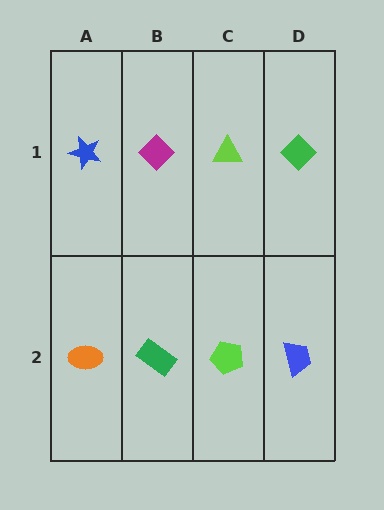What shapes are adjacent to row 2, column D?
A green diamond (row 1, column D), a lime pentagon (row 2, column C).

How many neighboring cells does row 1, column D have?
2.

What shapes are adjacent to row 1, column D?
A blue trapezoid (row 2, column D), a lime triangle (row 1, column C).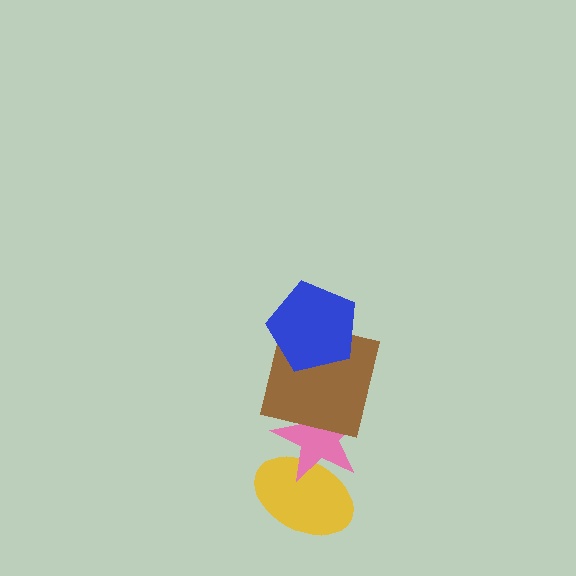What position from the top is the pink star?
The pink star is 3rd from the top.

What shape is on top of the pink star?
The brown square is on top of the pink star.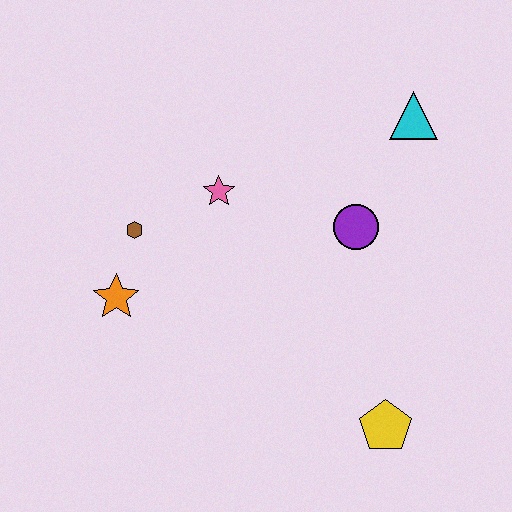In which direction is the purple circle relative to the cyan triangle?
The purple circle is below the cyan triangle.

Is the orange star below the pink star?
Yes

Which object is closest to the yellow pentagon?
The purple circle is closest to the yellow pentagon.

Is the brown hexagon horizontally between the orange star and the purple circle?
Yes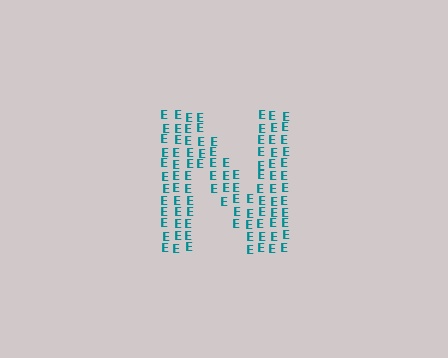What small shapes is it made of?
It is made of small letter E's.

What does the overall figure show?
The overall figure shows the letter N.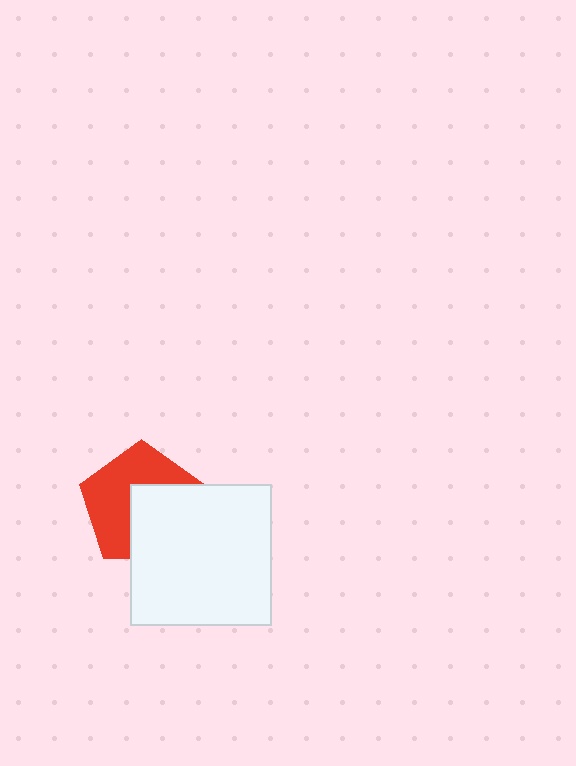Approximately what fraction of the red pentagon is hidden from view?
Roughly 46% of the red pentagon is hidden behind the white square.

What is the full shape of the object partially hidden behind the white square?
The partially hidden object is a red pentagon.